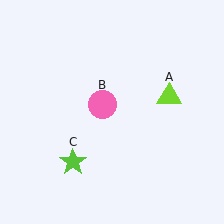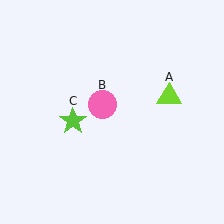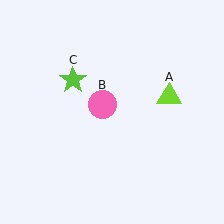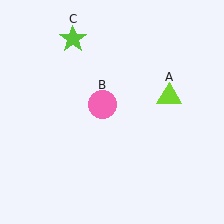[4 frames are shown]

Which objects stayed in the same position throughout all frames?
Lime triangle (object A) and pink circle (object B) remained stationary.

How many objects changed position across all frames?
1 object changed position: lime star (object C).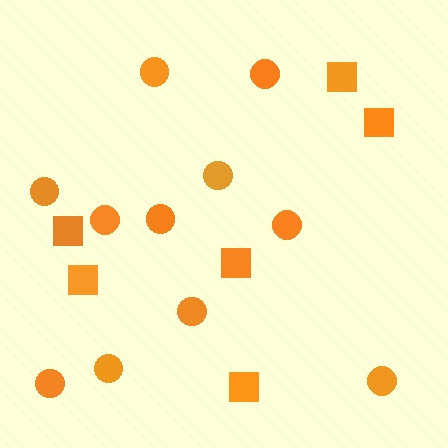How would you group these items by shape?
There are 2 groups: one group of squares (6) and one group of circles (11).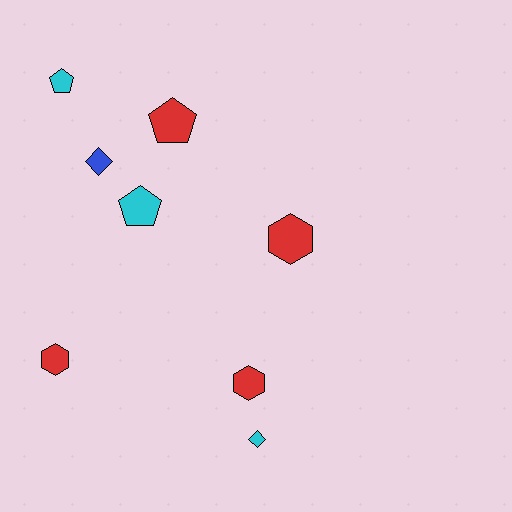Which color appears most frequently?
Red, with 4 objects.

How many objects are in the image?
There are 8 objects.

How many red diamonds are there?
There are no red diamonds.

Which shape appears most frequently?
Pentagon, with 3 objects.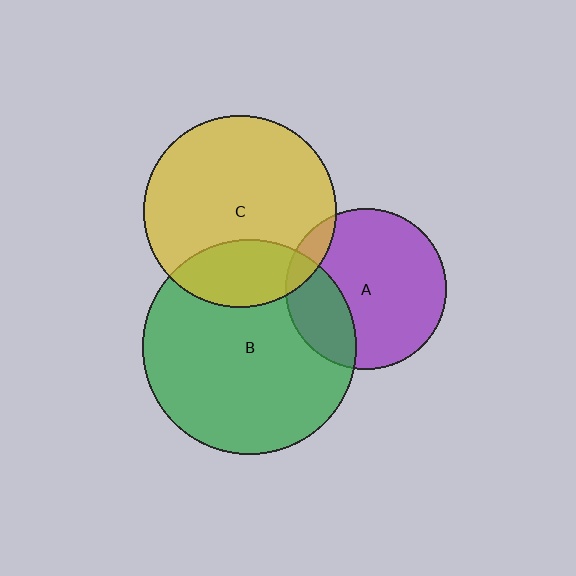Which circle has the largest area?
Circle B (green).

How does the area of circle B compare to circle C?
Approximately 1.2 times.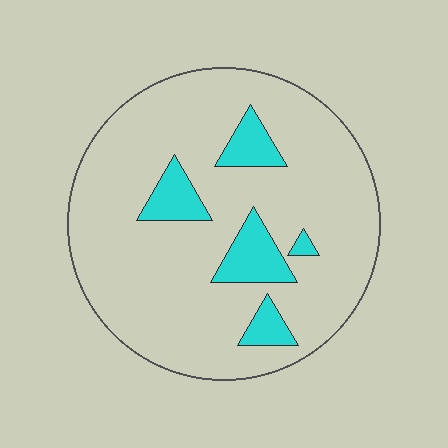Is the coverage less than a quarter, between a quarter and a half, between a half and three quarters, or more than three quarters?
Less than a quarter.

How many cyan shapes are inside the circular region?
5.